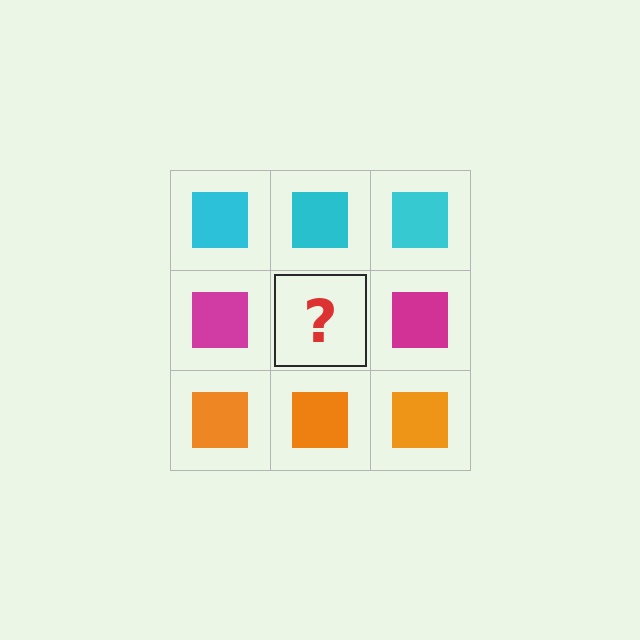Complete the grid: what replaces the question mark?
The question mark should be replaced with a magenta square.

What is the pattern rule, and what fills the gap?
The rule is that each row has a consistent color. The gap should be filled with a magenta square.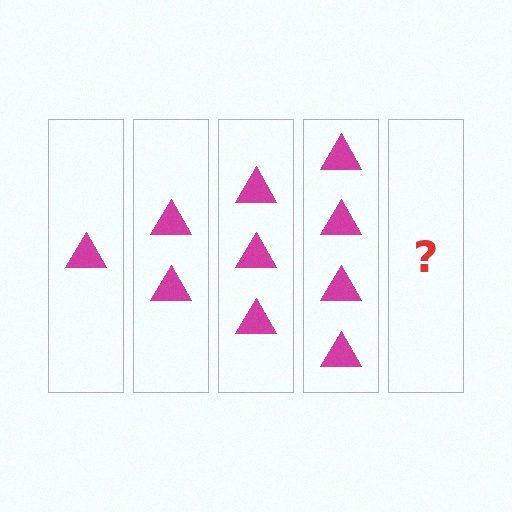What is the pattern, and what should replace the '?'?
The pattern is that each step adds one more triangle. The '?' should be 5 triangles.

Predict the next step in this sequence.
The next step is 5 triangles.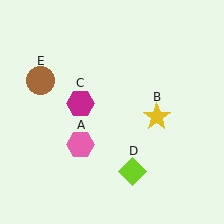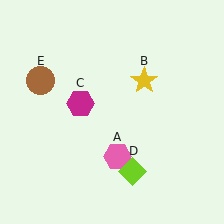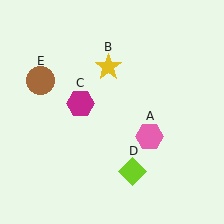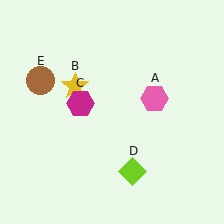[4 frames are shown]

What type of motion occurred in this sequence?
The pink hexagon (object A), yellow star (object B) rotated counterclockwise around the center of the scene.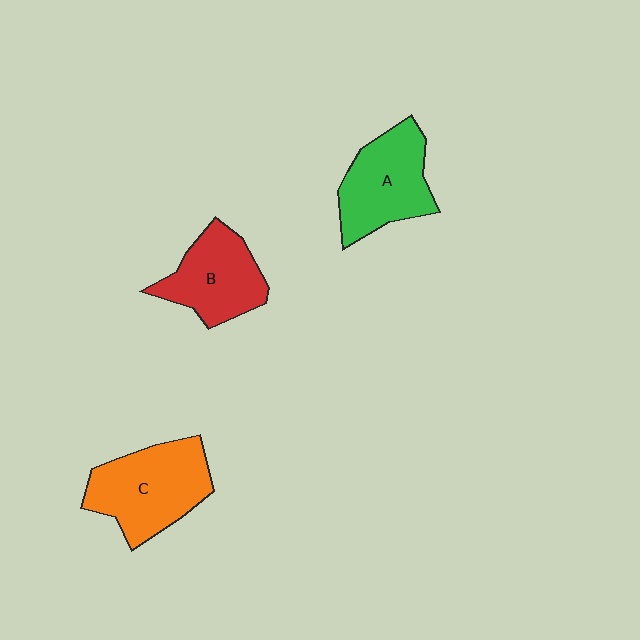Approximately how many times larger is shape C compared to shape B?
Approximately 1.3 times.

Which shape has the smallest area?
Shape B (red).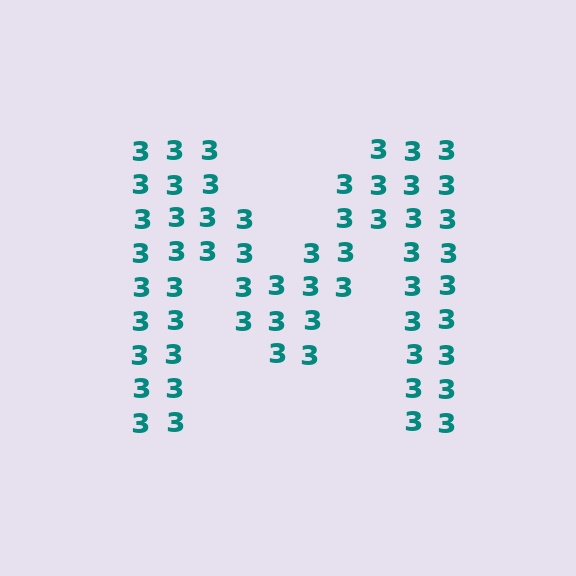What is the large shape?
The large shape is the letter M.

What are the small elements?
The small elements are digit 3's.